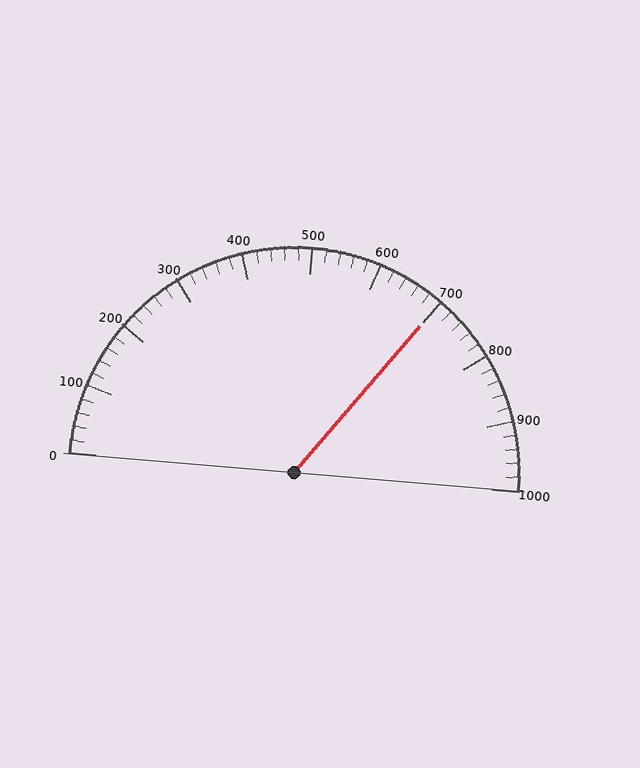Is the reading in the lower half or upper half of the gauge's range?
The reading is in the upper half of the range (0 to 1000).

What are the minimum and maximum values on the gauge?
The gauge ranges from 0 to 1000.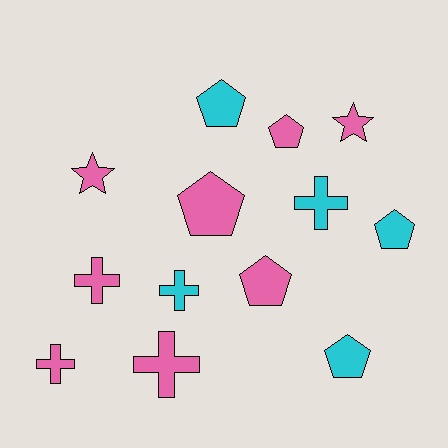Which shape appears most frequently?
Pentagon, with 6 objects.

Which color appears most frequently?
Pink, with 8 objects.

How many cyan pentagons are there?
There are 3 cyan pentagons.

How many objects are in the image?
There are 13 objects.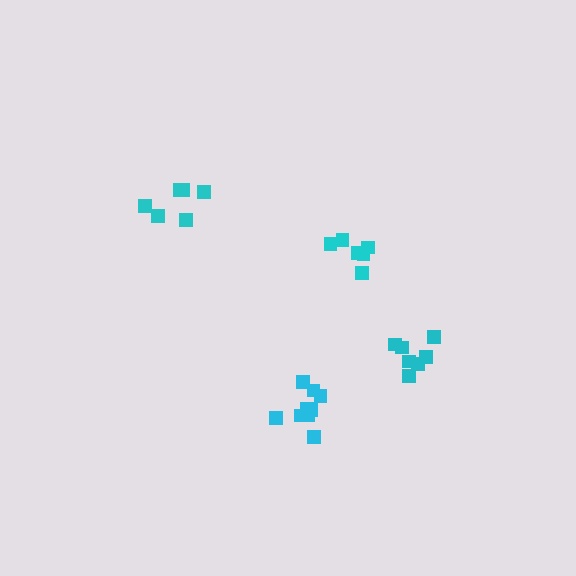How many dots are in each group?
Group 1: 6 dots, Group 2: 6 dots, Group 3: 9 dots, Group 4: 7 dots (28 total).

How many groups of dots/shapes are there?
There are 4 groups.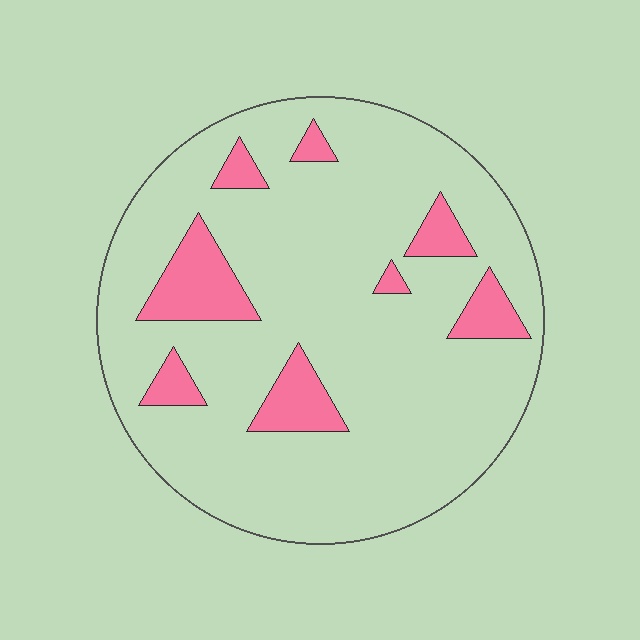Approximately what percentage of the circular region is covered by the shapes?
Approximately 15%.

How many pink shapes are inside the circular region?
8.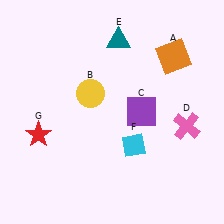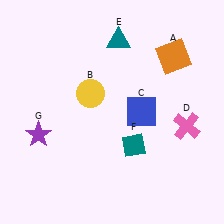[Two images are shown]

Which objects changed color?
C changed from purple to blue. F changed from cyan to teal. G changed from red to purple.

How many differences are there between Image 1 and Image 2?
There are 3 differences between the two images.